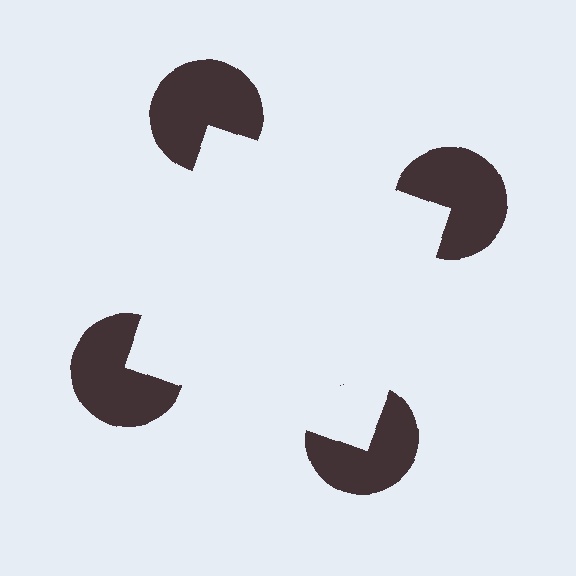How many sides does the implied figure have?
4 sides.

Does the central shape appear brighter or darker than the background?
It typically appears slightly brighter than the background, even though no actual brightness change is drawn.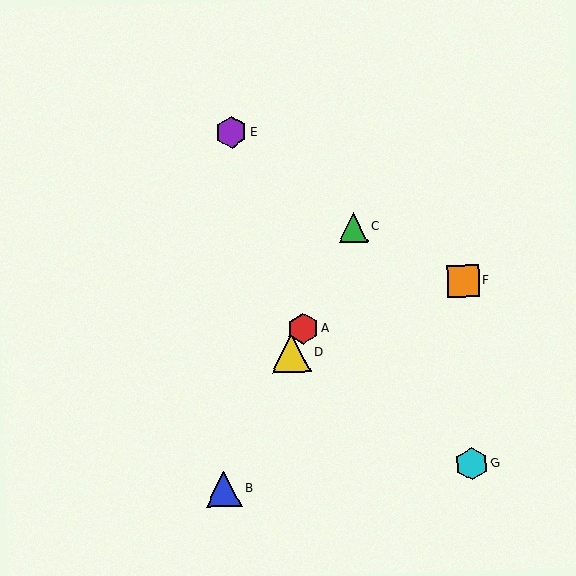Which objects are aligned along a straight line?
Objects A, B, C, D are aligned along a straight line.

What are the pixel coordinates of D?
Object D is at (291, 353).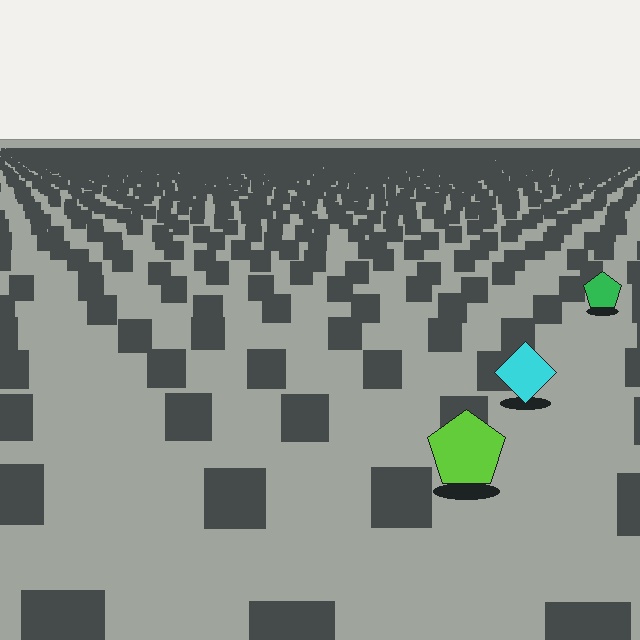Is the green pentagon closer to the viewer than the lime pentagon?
No. The lime pentagon is closer — you can tell from the texture gradient: the ground texture is coarser near it.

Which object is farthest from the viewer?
The green pentagon is farthest from the viewer. It appears smaller and the ground texture around it is denser.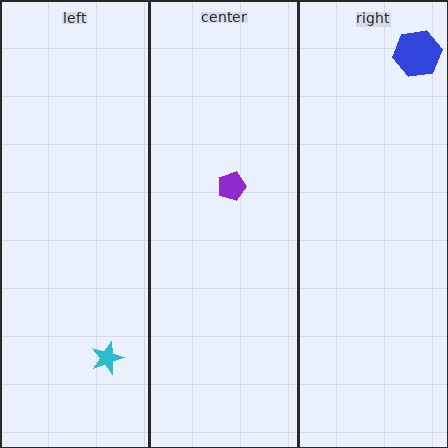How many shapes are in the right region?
1.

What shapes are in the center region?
The purple pentagon.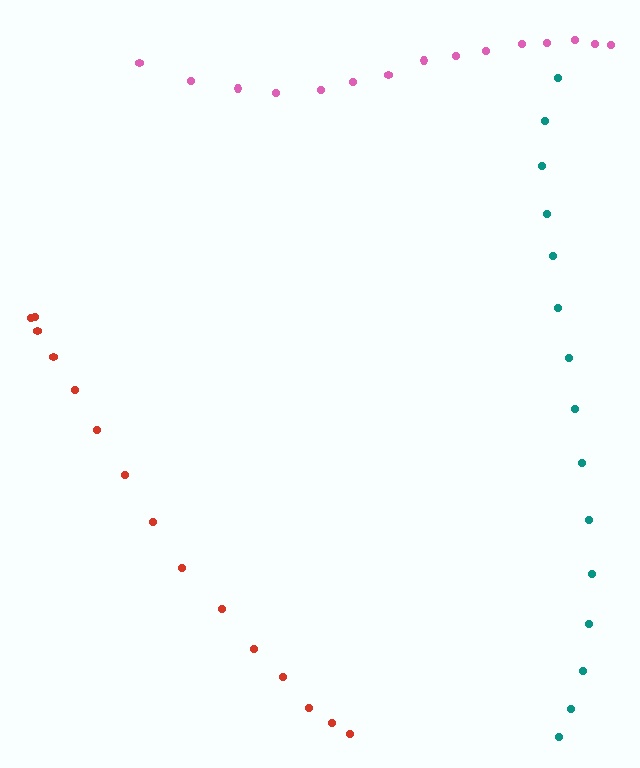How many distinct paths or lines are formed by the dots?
There are 3 distinct paths.